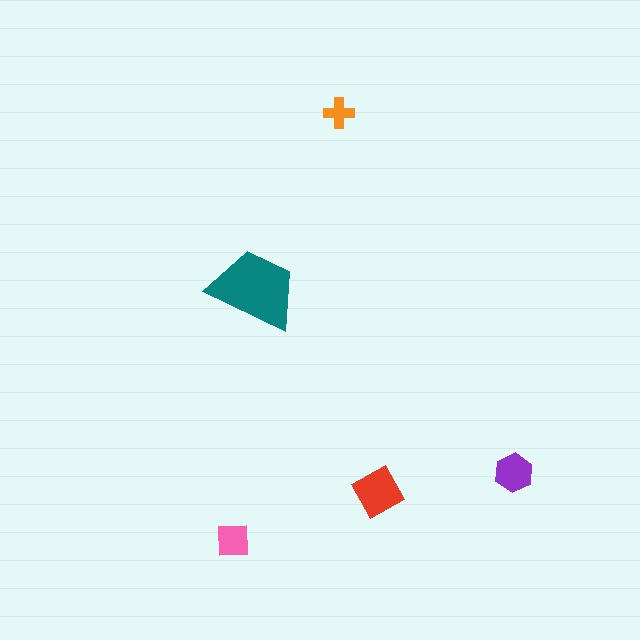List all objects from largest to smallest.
The teal trapezoid, the red diamond, the purple hexagon, the pink square, the orange cross.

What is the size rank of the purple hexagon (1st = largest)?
3rd.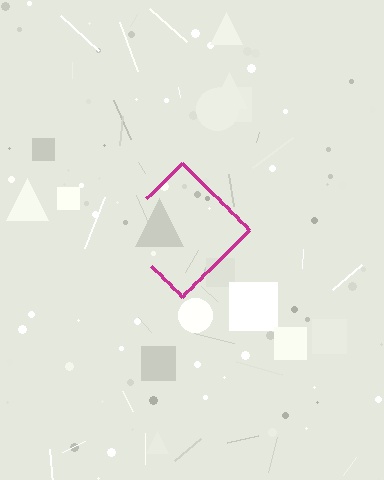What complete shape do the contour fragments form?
The contour fragments form a diamond.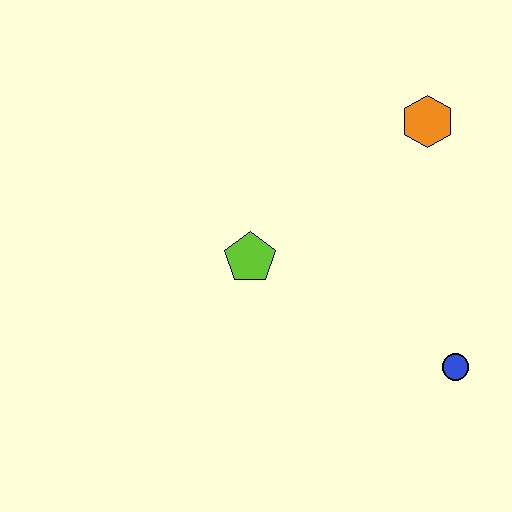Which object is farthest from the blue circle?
The orange hexagon is farthest from the blue circle.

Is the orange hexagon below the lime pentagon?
No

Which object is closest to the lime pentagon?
The orange hexagon is closest to the lime pentagon.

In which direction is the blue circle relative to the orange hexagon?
The blue circle is below the orange hexagon.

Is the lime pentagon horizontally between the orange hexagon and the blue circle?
No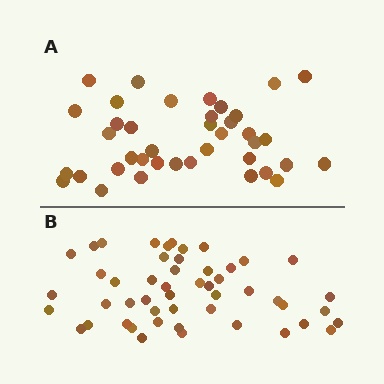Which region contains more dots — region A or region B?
Region B (the bottom region) has more dots.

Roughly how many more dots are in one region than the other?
Region B has roughly 12 or so more dots than region A.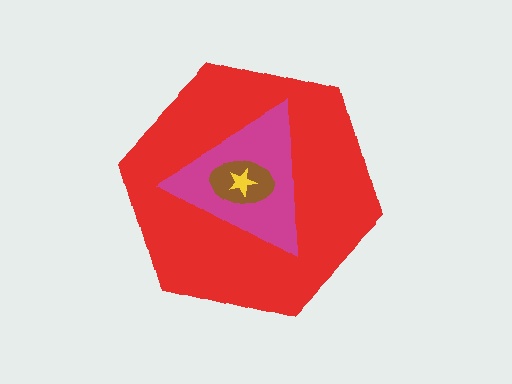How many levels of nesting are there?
4.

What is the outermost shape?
The red hexagon.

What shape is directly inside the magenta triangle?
The brown ellipse.